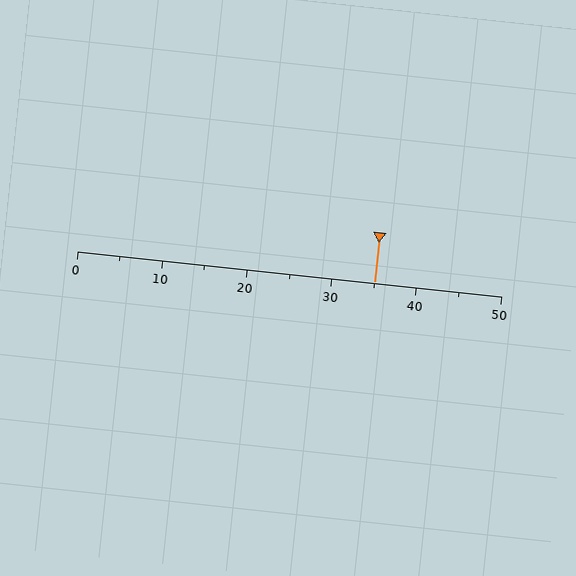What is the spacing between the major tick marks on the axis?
The major ticks are spaced 10 apart.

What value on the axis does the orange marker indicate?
The marker indicates approximately 35.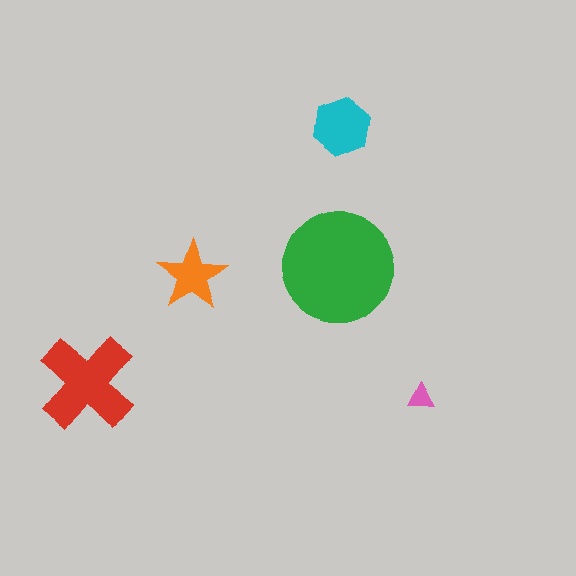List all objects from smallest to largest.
The pink triangle, the orange star, the cyan hexagon, the red cross, the green circle.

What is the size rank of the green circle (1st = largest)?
1st.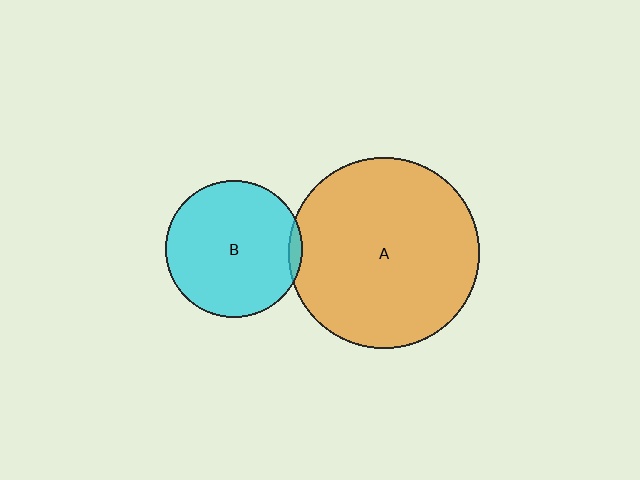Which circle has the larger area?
Circle A (orange).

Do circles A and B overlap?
Yes.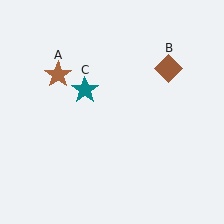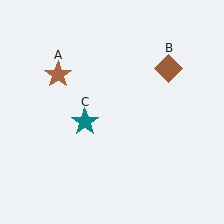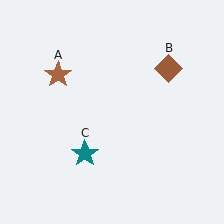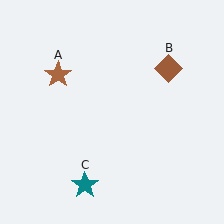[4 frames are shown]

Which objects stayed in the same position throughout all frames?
Brown star (object A) and brown diamond (object B) remained stationary.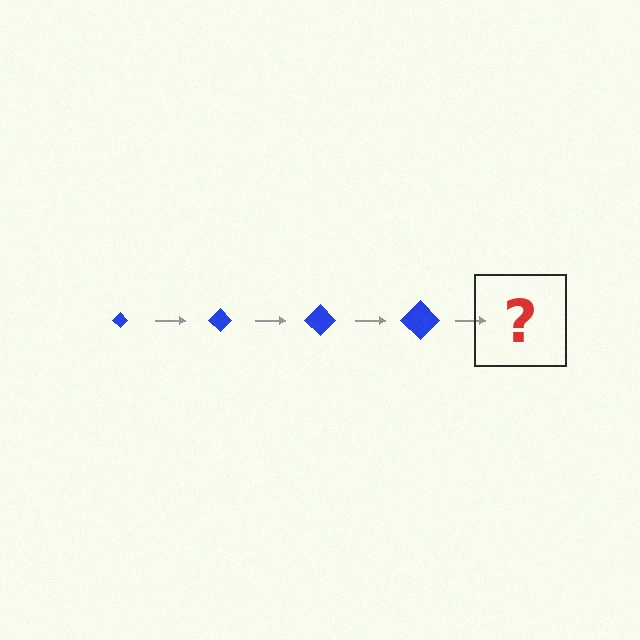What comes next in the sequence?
The next element should be a blue diamond, larger than the previous one.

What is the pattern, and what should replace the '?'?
The pattern is that the diamond gets progressively larger each step. The '?' should be a blue diamond, larger than the previous one.